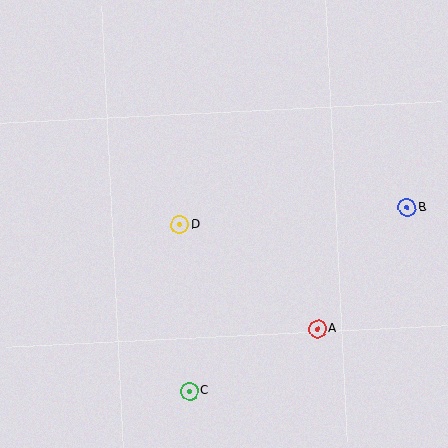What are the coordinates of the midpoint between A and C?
The midpoint between A and C is at (254, 360).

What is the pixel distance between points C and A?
The distance between C and A is 143 pixels.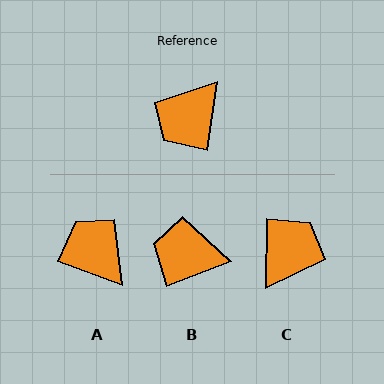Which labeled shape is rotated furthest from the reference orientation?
C, about 172 degrees away.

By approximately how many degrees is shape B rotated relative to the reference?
Approximately 60 degrees clockwise.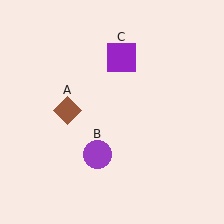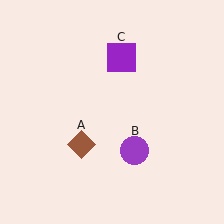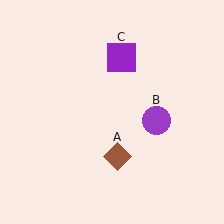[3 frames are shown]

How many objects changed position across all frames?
2 objects changed position: brown diamond (object A), purple circle (object B).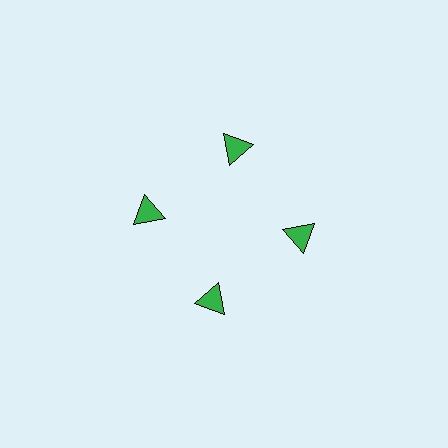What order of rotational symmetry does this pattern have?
This pattern has 4-fold rotational symmetry.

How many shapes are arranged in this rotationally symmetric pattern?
There are 4 shapes, arranged in 4 groups of 1.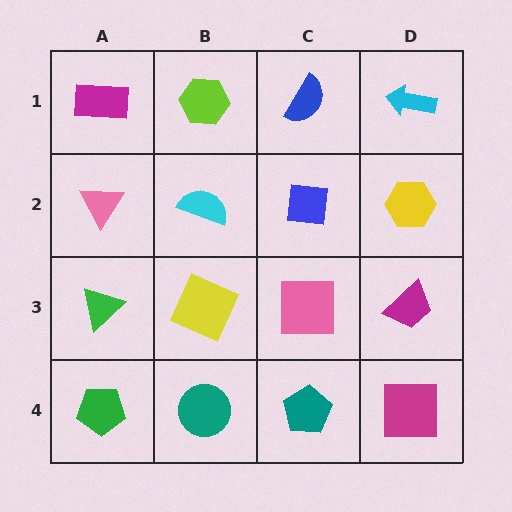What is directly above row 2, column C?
A blue semicircle.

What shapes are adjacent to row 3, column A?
A pink triangle (row 2, column A), a green pentagon (row 4, column A), a yellow square (row 3, column B).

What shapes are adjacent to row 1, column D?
A yellow hexagon (row 2, column D), a blue semicircle (row 1, column C).